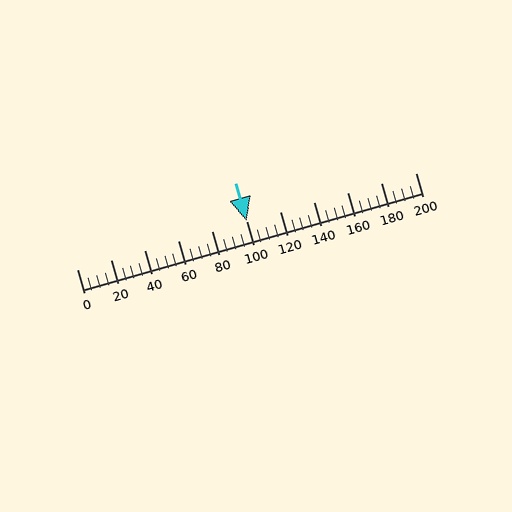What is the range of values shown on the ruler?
The ruler shows values from 0 to 200.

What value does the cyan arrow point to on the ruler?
The cyan arrow points to approximately 100.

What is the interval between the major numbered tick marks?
The major tick marks are spaced 20 units apart.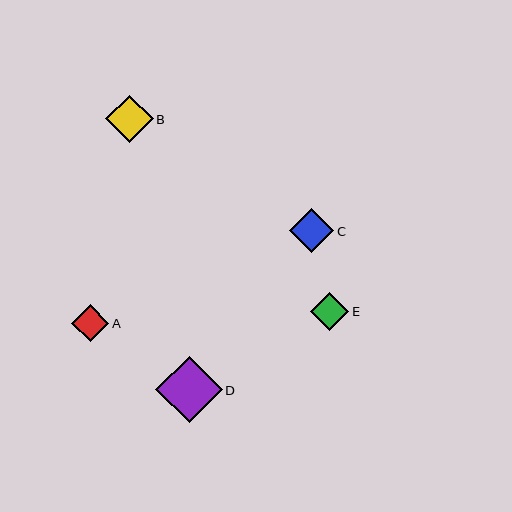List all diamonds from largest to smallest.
From largest to smallest: D, B, C, E, A.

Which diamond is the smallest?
Diamond A is the smallest with a size of approximately 37 pixels.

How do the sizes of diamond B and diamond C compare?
Diamond B and diamond C are approximately the same size.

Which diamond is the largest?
Diamond D is the largest with a size of approximately 66 pixels.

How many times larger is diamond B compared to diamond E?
Diamond B is approximately 1.2 times the size of diamond E.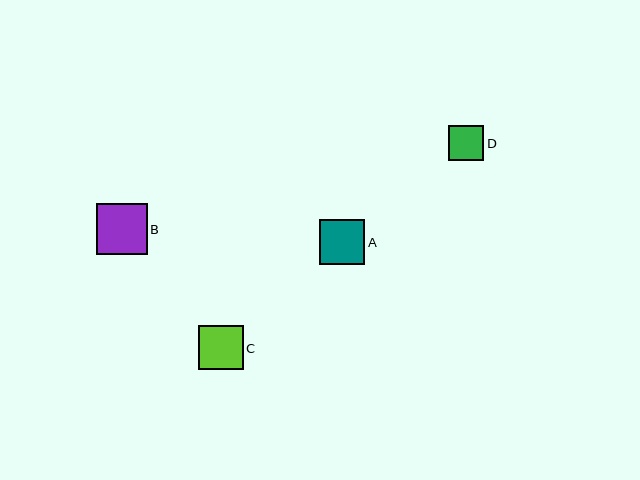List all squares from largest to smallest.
From largest to smallest: B, A, C, D.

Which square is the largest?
Square B is the largest with a size of approximately 51 pixels.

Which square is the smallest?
Square D is the smallest with a size of approximately 35 pixels.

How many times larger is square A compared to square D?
Square A is approximately 1.3 times the size of square D.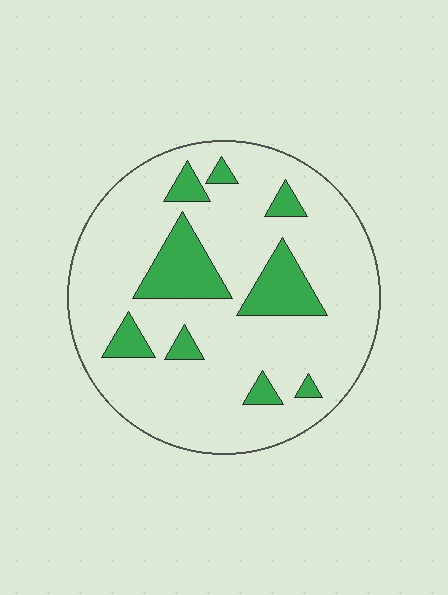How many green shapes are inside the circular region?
9.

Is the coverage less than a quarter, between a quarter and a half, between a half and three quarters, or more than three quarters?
Less than a quarter.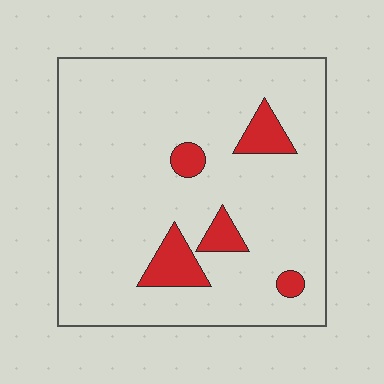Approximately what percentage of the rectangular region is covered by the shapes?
Approximately 10%.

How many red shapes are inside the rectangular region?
5.